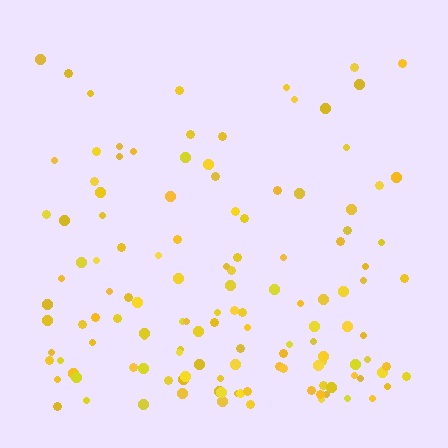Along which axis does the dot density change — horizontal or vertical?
Vertical.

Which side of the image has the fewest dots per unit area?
The top.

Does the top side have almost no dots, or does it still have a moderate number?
Still a moderate number, just noticeably fewer than the bottom.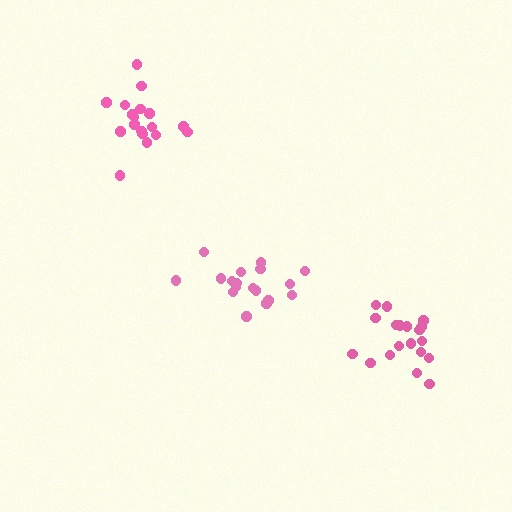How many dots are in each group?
Group 1: 18 dots, Group 2: 18 dots, Group 3: 19 dots (55 total).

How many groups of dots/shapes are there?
There are 3 groups.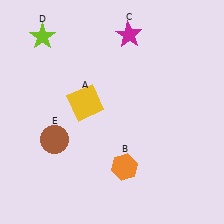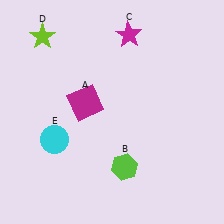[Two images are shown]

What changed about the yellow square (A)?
In Image 1, A is yellow. In Image 2, it changed to magenta.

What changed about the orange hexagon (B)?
In Image 1, B is orange. In Image 2, it changed to lime.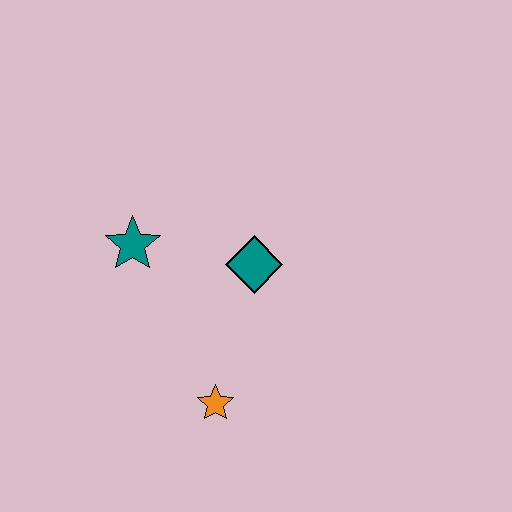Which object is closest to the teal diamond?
The teal star is closest to the teal diamond.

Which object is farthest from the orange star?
The teal star is farthest from the orange star.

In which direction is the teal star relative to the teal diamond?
The teal star is to the left of the teal diamond.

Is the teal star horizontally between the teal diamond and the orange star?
No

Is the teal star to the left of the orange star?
Yes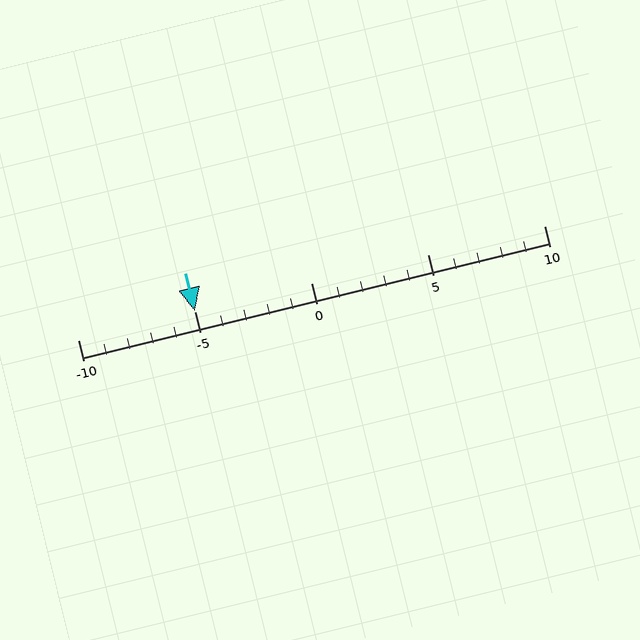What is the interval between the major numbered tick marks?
The major tick marks are spaced 5 units apart.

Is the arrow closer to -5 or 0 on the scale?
The arrow is closer to -5.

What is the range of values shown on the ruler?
The ruler shows values from -10 to 10.